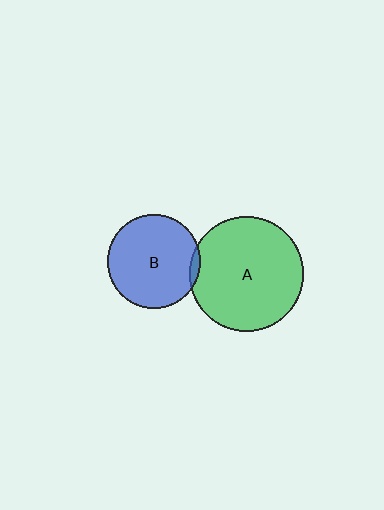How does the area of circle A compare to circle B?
Approximately 1.5 times.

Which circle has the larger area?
Circle A (green).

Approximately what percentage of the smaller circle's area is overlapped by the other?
Approximately 5%.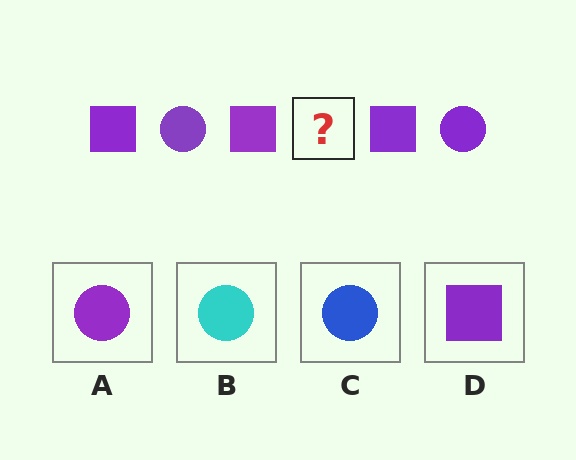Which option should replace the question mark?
Option A.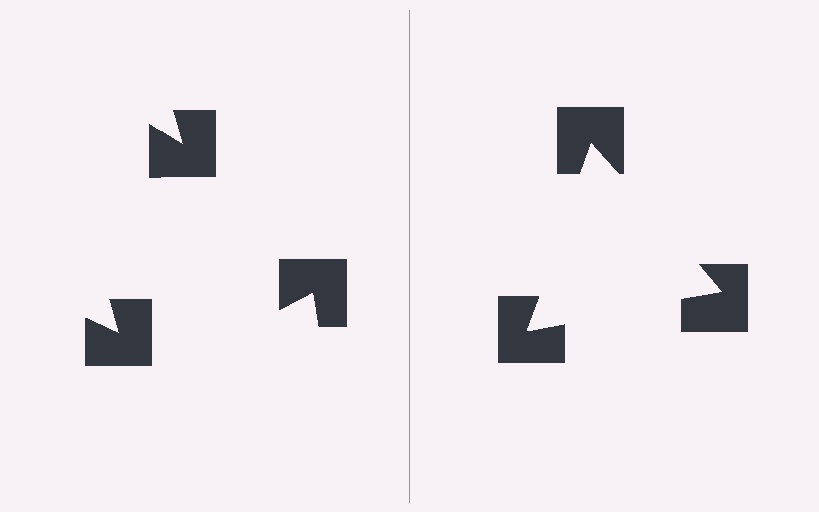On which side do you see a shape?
An illusory triangle appears on the right side. On the left side the wedge cuts are rotated, so no coherent shape forms.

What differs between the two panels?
The notched squares are positioned identically on both sides; only the wedge orientations differ. On the right they align to a triangle; on the left they are misaligned.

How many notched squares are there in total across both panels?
6 — 3 on each side.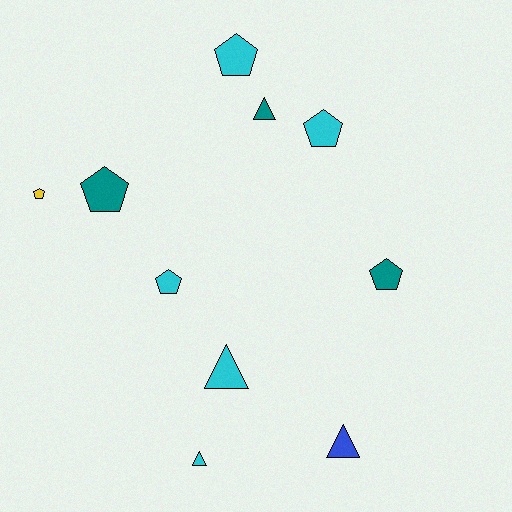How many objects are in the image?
There are 10 objects.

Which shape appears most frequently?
Pentagon, with 6 objects.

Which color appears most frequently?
Cyan, with 5 objects.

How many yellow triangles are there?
There are no yellow triangles.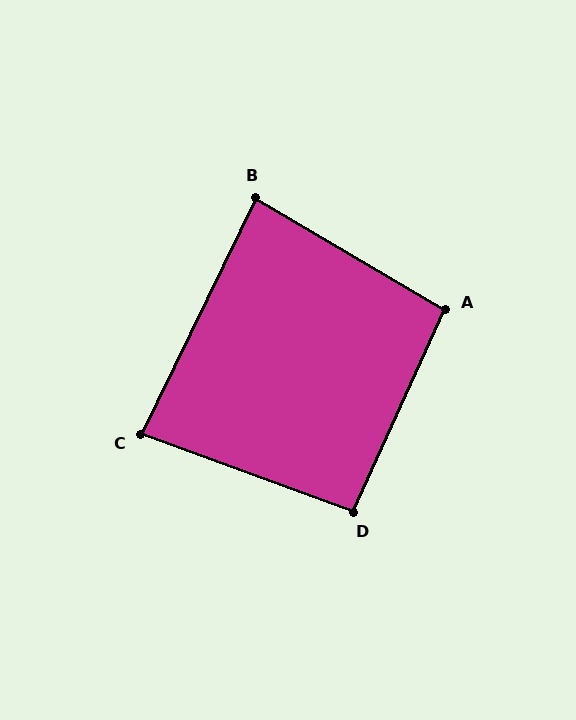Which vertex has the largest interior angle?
A, at approximately 96 degrees.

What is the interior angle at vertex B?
Approximately 86 degrees (approximately right).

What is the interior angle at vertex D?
Approximately 94 degrees (approximately right).